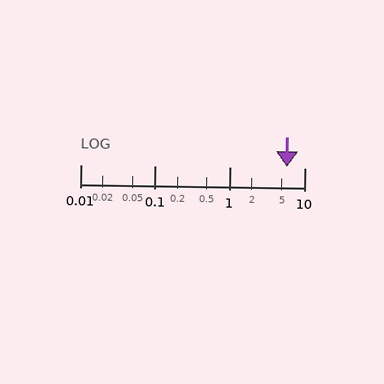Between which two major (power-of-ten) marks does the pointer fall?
The pointer is between 1 and 10.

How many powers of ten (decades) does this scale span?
The scale spans 3 decades, from 0.01 to 10.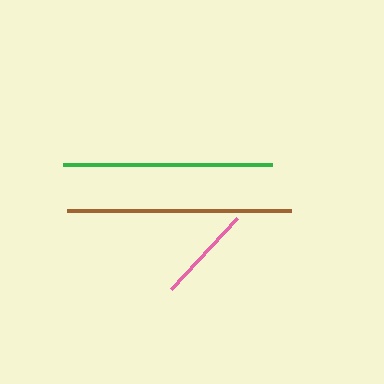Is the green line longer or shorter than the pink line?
The green line is longer than the pink line.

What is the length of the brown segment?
The brown segment is approximately 224 pixels long.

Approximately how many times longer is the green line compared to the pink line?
The green line is approximately 2.2 times the length of the pink line.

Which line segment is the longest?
The brown line is the longest at approximately 224 pixels.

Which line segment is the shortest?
The pink line is the shortest at approximately 97 pixels.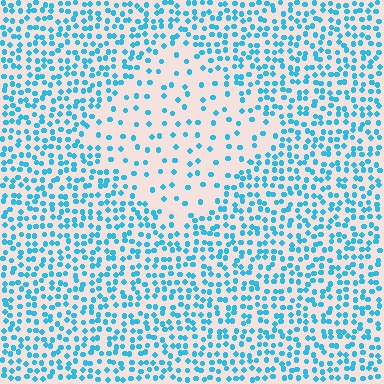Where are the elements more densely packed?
The elements are more densely packed outside the diamond boundary.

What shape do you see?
I see a diamond.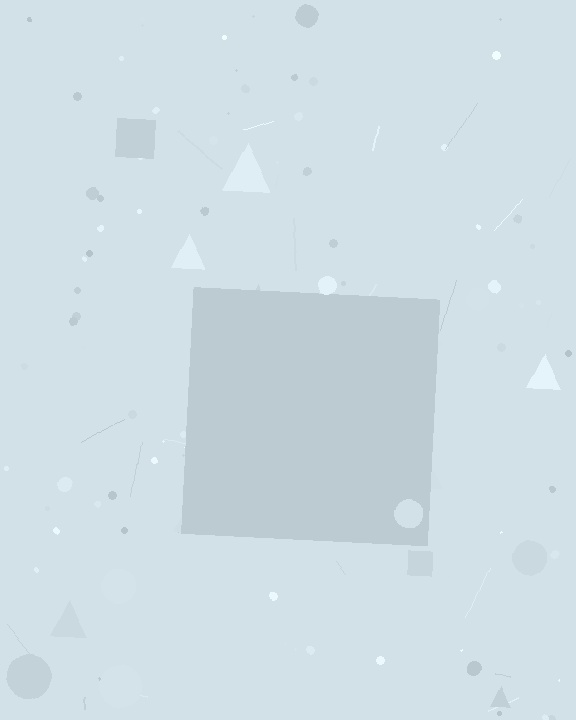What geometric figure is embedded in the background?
A square is embedded in the background.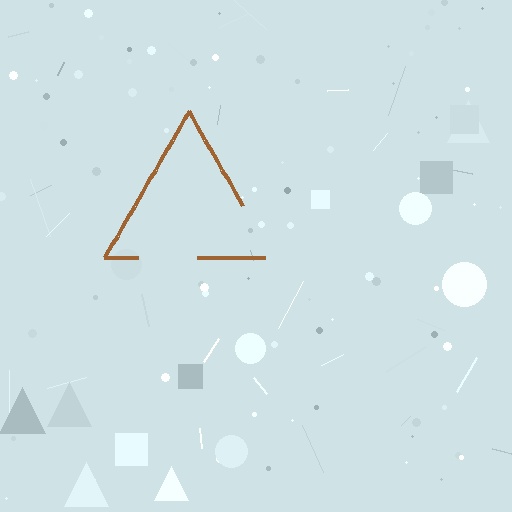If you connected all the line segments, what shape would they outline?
They would outline a triangle.